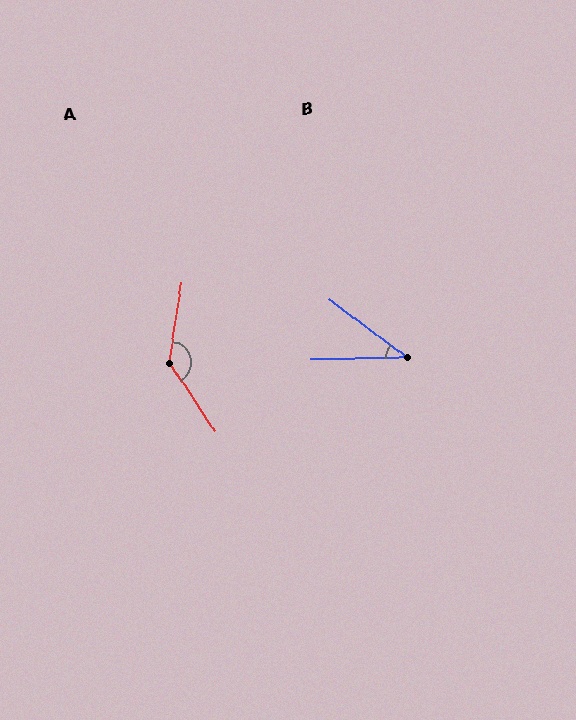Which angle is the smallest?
B, at approximately 38 degrees.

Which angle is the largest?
A, at approximately 137 degrees.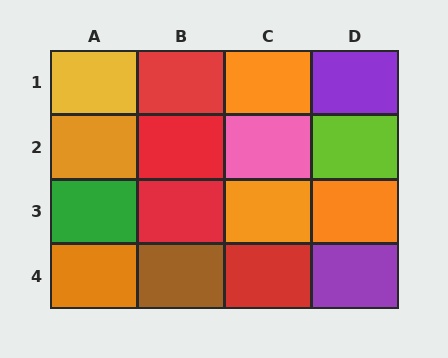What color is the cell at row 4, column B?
Brown.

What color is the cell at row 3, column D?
Orange.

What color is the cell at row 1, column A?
Yellow.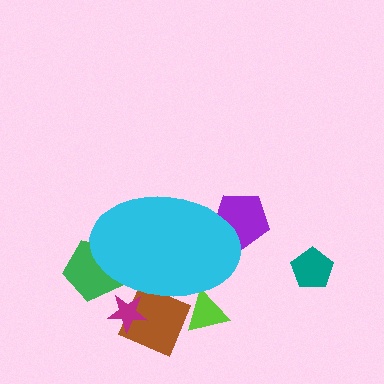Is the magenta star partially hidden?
Yes, the magenta star is partially hidden behind the cyan ellipse.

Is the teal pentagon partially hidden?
No, the teal pentagon is fully visible.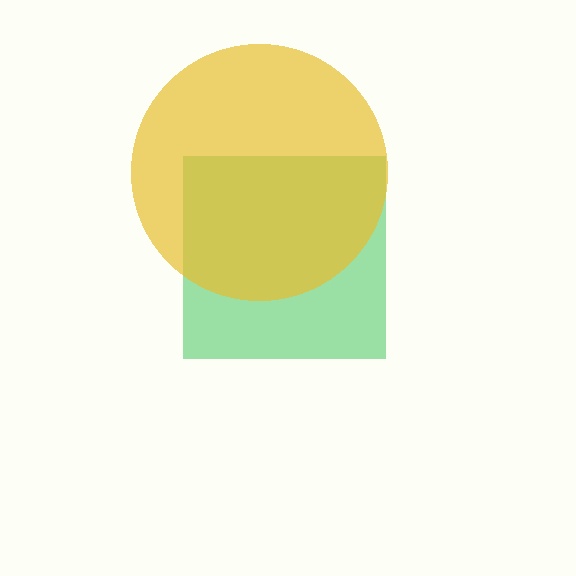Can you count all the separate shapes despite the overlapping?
Yes, there are 2 separate shapes.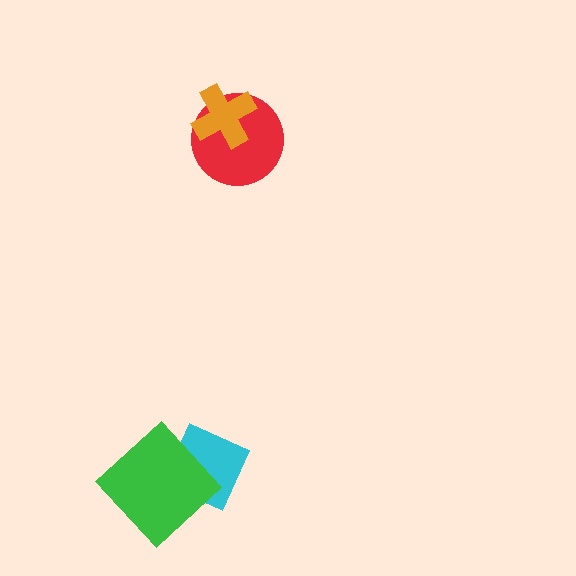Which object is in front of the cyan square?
The green diamond is in front of the cyan square.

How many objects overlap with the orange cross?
1 object overlaps with the orange cross.